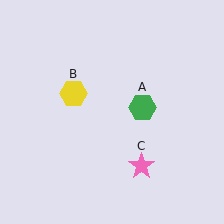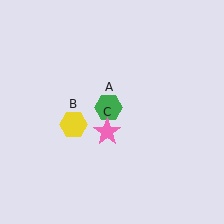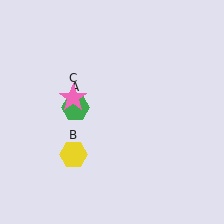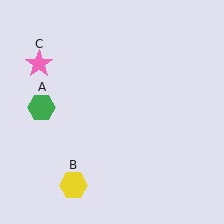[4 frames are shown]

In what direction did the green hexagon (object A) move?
The green hexagon (object A) moved left.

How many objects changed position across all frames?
3 objects changed position: green hexagon (object A), yellow hexagon (object B), pink star (object C).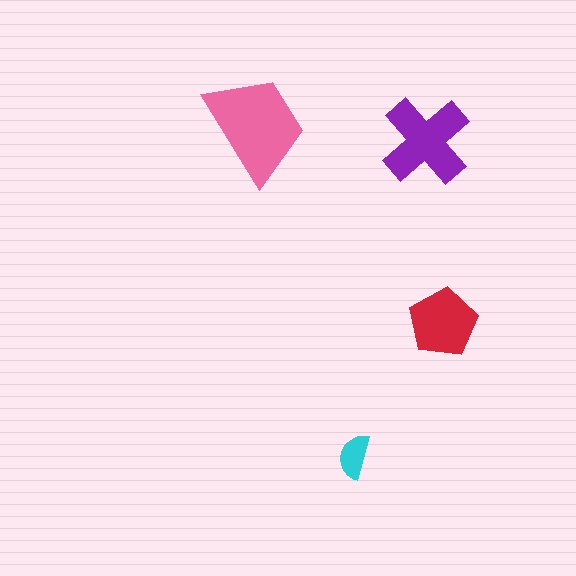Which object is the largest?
The pink trapezoid.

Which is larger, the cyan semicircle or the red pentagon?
The red pentagon.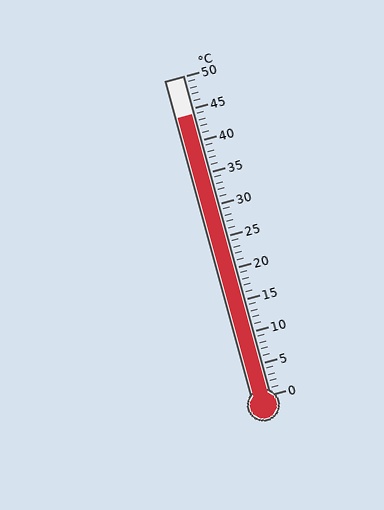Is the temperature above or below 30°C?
The temperature is above 30°C.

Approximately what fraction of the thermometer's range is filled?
The thermometer is filled to approximately 90% of its range.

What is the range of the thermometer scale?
The thermometer scale ranges from 0°C to 50°C.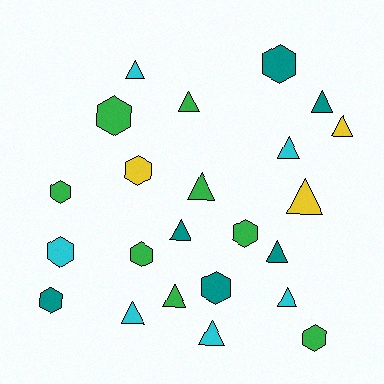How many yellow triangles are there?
There are 2 yellow triangles.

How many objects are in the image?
There are 23 objects.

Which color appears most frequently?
Green, with 8 objects.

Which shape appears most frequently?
Triangle, with 13 objects.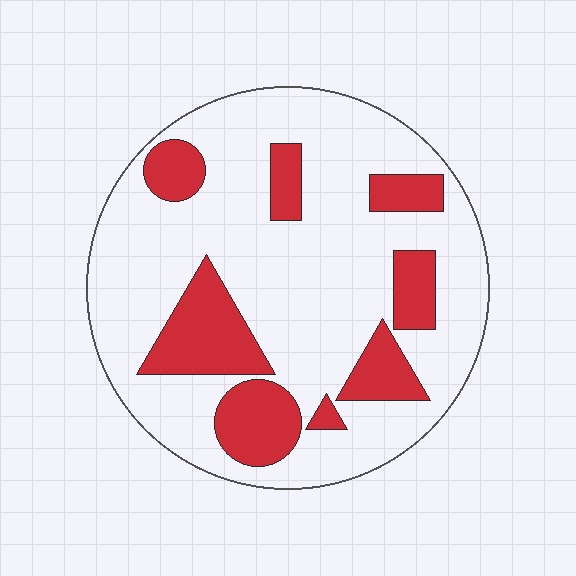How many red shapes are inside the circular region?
8.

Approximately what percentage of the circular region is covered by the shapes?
Approximately 25%.